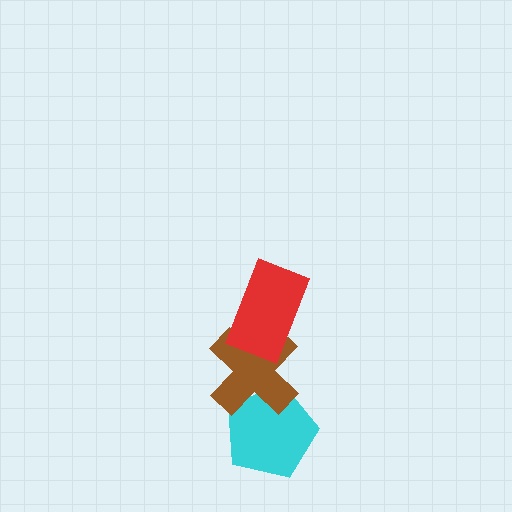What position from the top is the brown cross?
The brown cross is 2nd from the top.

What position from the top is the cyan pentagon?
The cyan pentagon is 3rd from the top.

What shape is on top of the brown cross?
The red rectangle is on top of the brown cross.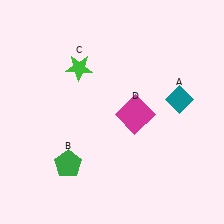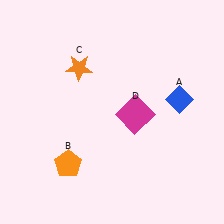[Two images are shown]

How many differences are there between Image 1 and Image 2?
There are 3 differences between the two images.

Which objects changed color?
A changed from teal to blue. B changed from green to orange. C changed from green to orange.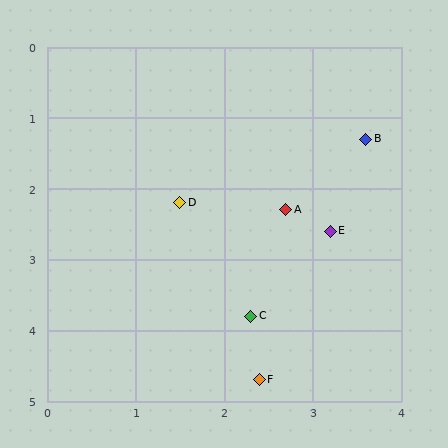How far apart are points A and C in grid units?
Points A and C are about 1.6 grid units apart.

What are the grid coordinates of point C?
Point C is at approximately (2.3, 3.8).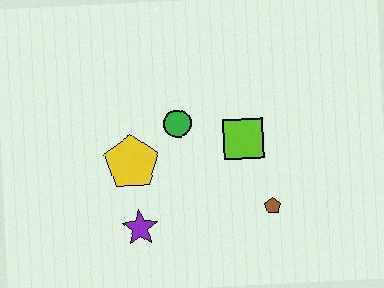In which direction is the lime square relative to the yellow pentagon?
The lime square is to the right of the yellow pentagon.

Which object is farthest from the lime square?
The purple star is farthest from the lime square.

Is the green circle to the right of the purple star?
Yes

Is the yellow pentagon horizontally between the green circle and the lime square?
No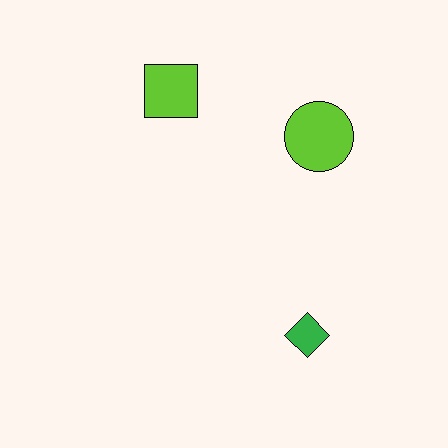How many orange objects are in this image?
There are no orange objects.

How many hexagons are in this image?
There are no hexagons.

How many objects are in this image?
There are 3 objects.